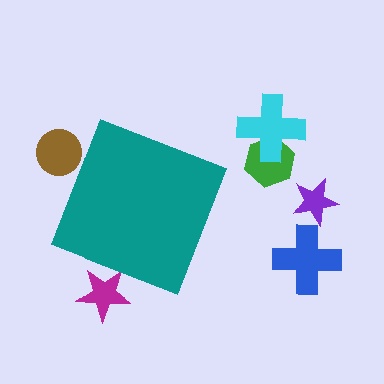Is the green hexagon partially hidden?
No, the green hexagon is fully visible.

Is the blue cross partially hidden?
No, the blue cross is fully visible.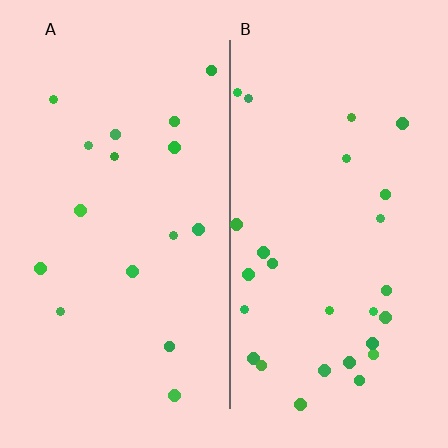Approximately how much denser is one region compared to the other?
Approximately 1.7× — region B over region A.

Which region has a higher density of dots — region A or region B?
B (the right).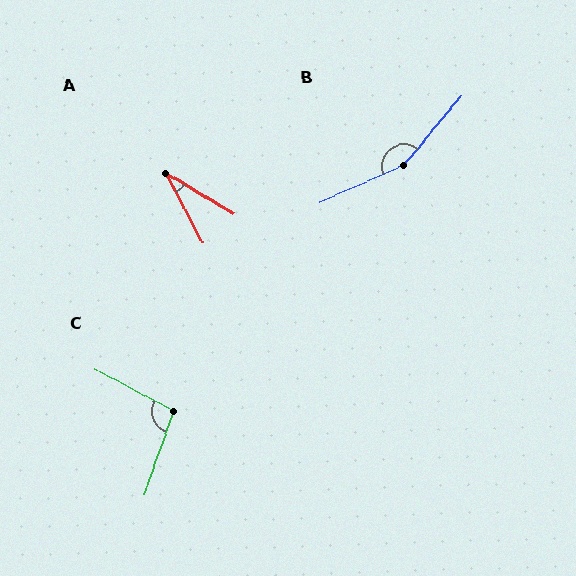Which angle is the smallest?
A, at approximately 31 degrees.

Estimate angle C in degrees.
Approximately 99 degrees.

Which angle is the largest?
B, at approximately 153 degrees.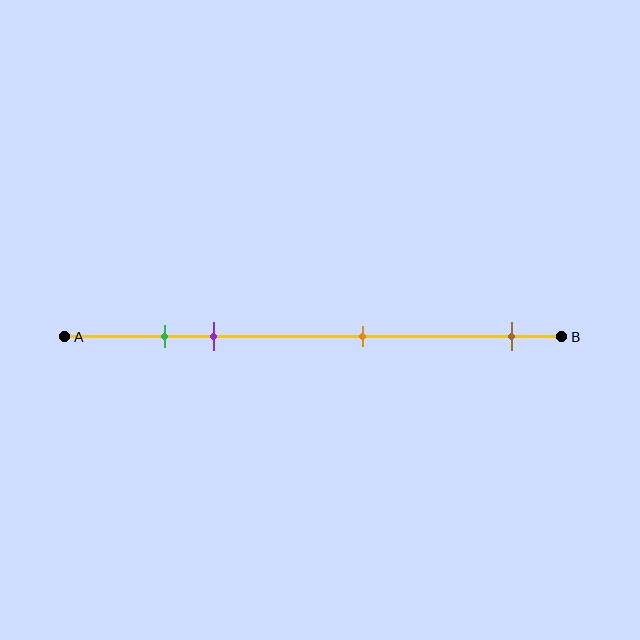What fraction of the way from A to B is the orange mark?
The orange mark is approximately 60% (0.6) of the way from A to B.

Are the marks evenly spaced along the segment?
No, the marks are not evenly spaced.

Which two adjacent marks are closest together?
The green and purple marks are the closest adjacent pair.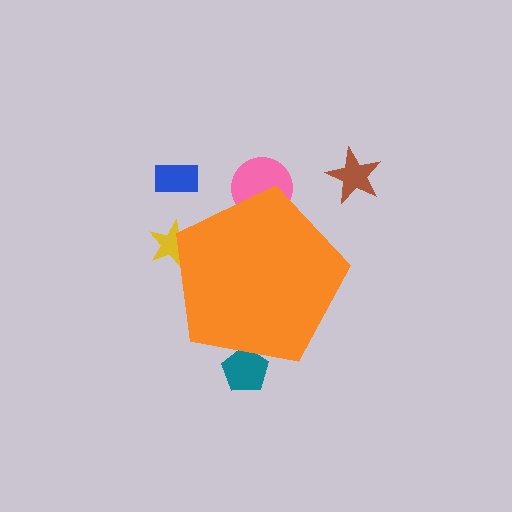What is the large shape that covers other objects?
An orange pentagon.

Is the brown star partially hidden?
No, the brown star is fully visible.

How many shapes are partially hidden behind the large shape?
3 shapes are partially hidden.